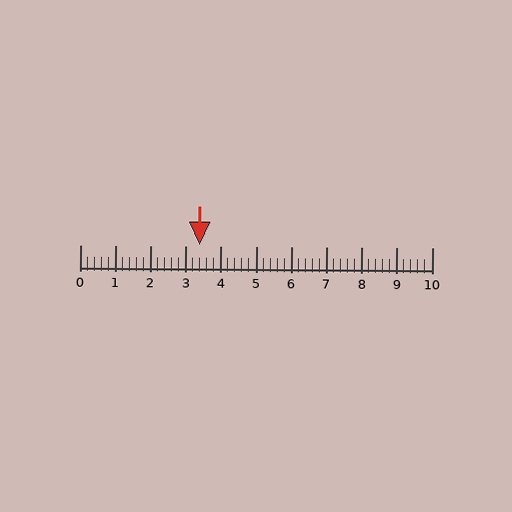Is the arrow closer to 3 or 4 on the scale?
The arrow is closer to 3.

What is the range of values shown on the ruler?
The ruler shows values from 0 to 10.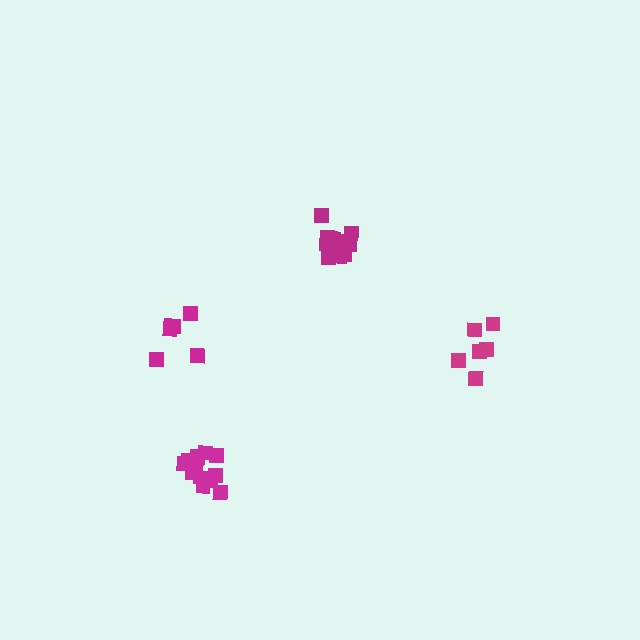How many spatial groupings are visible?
There are 4 spatial groupings.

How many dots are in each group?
Group 1: 12 dots, Group 2: 6 dots, Group 3: 12 dots, Group 4: 6 dots (36 total).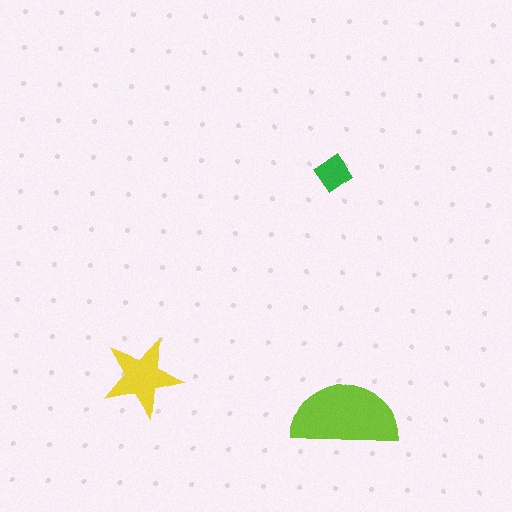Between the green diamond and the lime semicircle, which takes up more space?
The lime semicircle.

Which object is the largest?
The lime semicircle.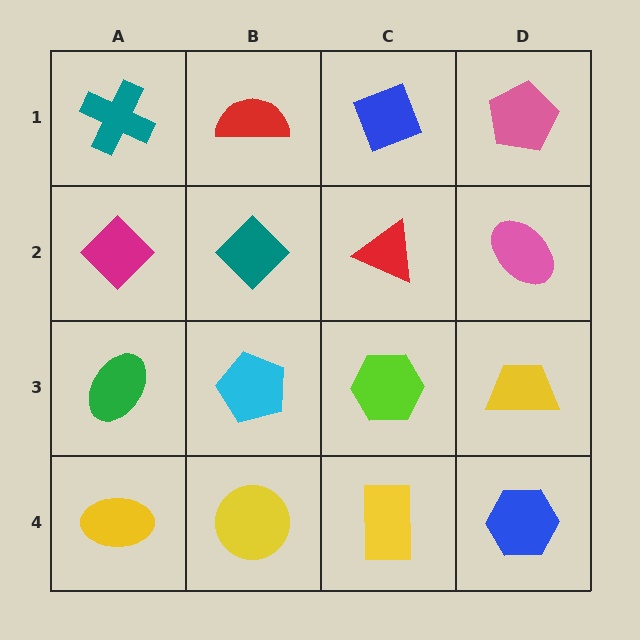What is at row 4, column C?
A yellow rectangle.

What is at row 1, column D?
A pink pentagon.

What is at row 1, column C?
A blue diamond.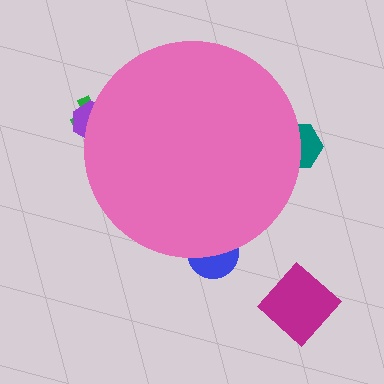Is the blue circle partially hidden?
Yes, the blue circle is partially hidden behind the pink circle.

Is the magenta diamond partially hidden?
No, the magenta diamond is fully visible.